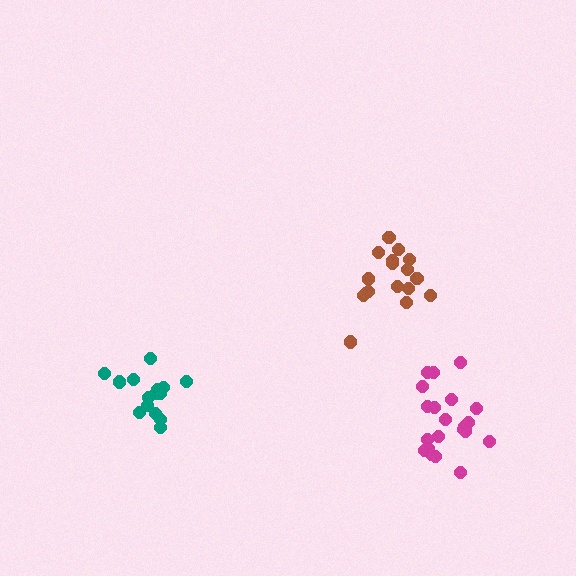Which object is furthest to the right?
The magenta cluster is rightmost.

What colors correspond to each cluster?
The clusters are colored: teal, magenta, brown.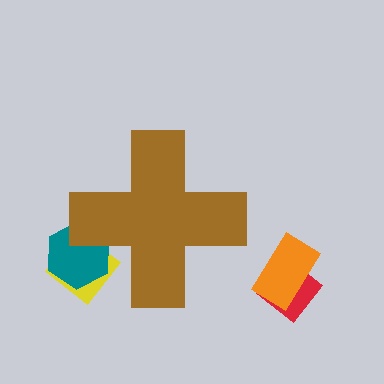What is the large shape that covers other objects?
A brown cross.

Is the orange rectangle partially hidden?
No, the orange rectangle is fully visible.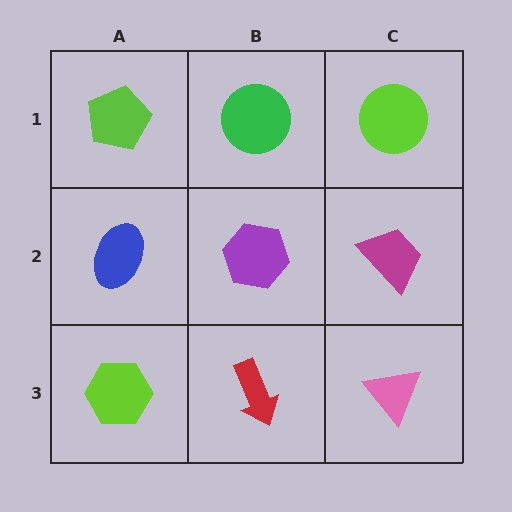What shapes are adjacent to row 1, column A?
A blue ellipse (row 2, column A), a green circle (row 1, column B).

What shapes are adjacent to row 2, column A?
A lime pentagon (row 1, column A), a lime hexagon (row 3, column A), a purple hexagon (row 2, column B).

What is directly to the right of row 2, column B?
A magenta trapezoid.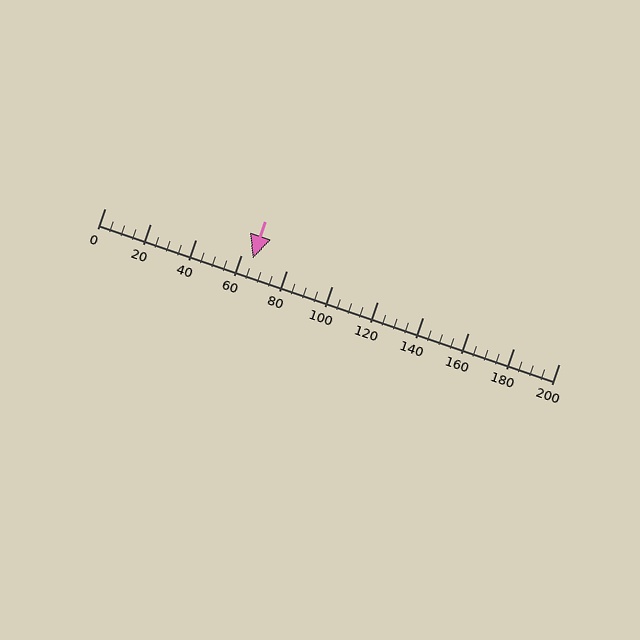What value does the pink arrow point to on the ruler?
The pink arrow points to approximately 65.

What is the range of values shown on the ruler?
The ruler shows values from 0 to 200.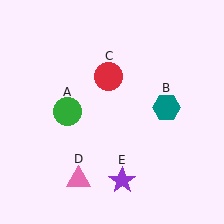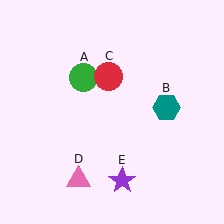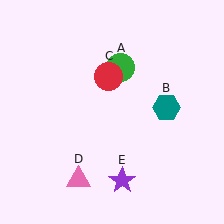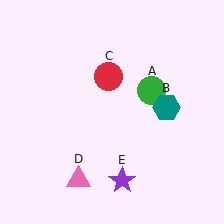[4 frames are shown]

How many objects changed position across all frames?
1 object changed position: green circle (object A).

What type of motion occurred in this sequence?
The green circle (object A) rotated clockwise around the center of the scene.